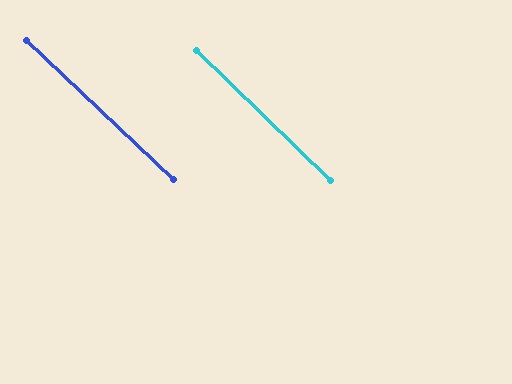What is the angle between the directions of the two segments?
Approximately 1 degree.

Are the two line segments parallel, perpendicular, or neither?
Parallel — their directions differ by only 0.7°.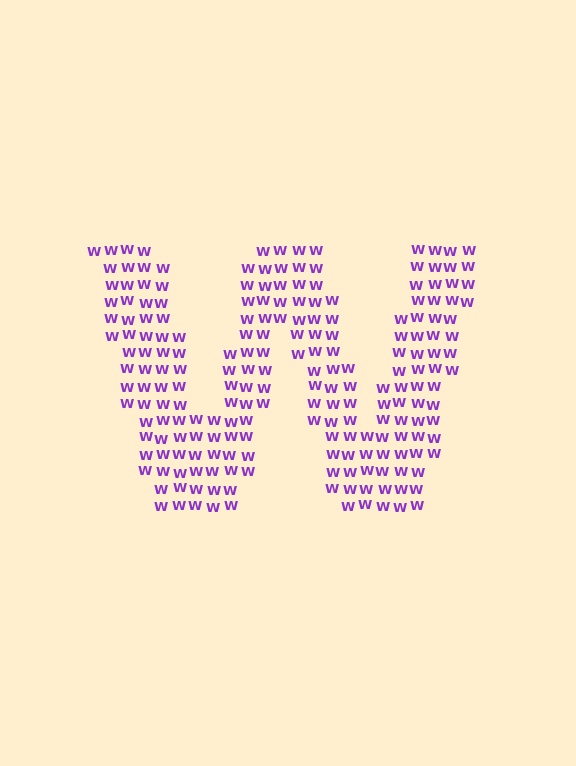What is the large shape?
The large shape is the letter W.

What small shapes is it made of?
It is made of small letter W's.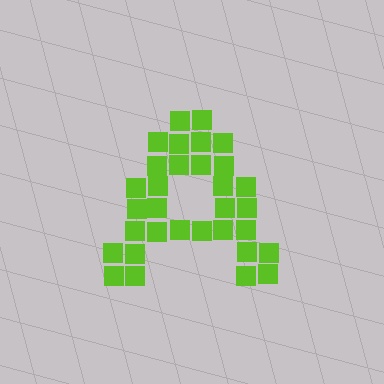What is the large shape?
The large shape is the letter A.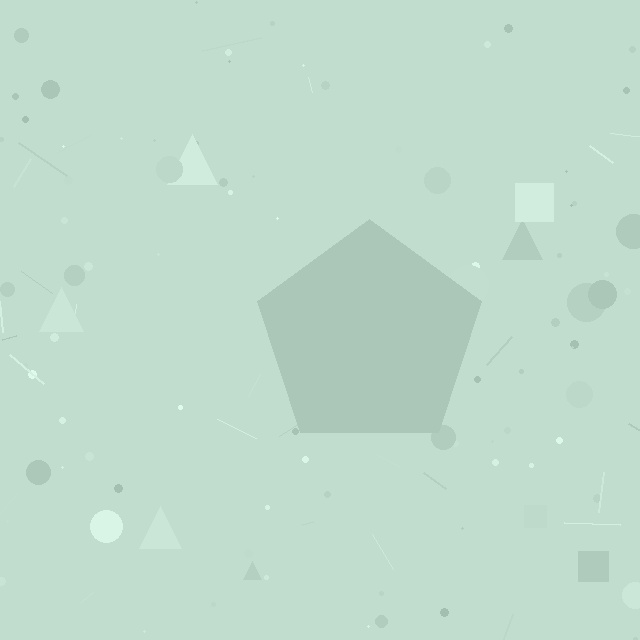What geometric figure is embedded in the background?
A pentagon is embedded in the background.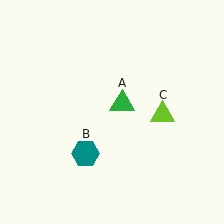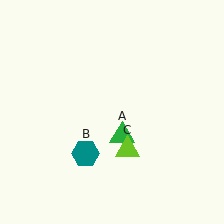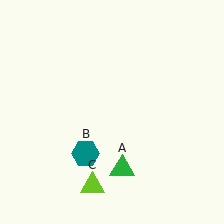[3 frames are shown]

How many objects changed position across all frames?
2 objects changed position: green triangle (object A), lime triangle (object C).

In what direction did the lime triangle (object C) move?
The lime triangle (object C) moved down and to the left.